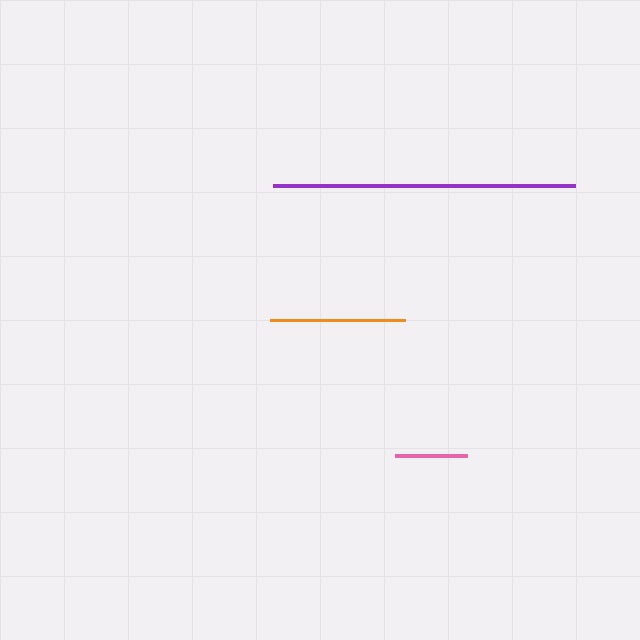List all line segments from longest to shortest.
From longest to shortest: purple, orange, pink.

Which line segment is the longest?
The purple line is the longest at approximately 301 pixels.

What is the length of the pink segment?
The pink segment is approximately 73 pixels long.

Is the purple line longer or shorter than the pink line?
The purple line is longer than the pink line.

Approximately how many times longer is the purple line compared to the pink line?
The purple line is approximately 4.1 times the length of the pink line.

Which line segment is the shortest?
The pink line is the shortest at approximately 73 pixels.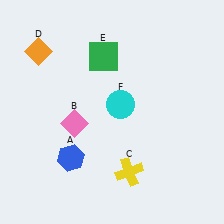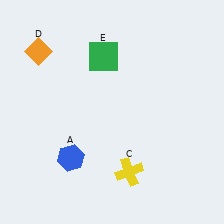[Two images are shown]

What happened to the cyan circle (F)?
The cyan circle (F) was removed in Image 2. It was in the top-right area of Image 1.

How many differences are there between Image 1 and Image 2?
There are 2 differences between the two images.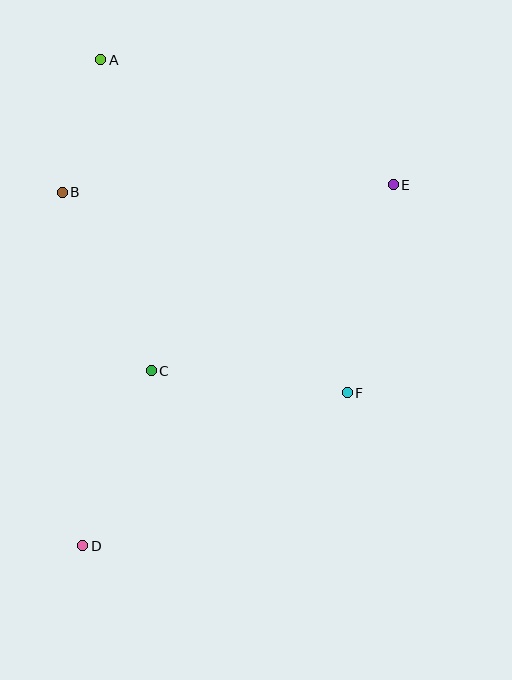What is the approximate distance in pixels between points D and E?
The distance between D and E is approximately 476 pixels.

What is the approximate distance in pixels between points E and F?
The distance between E and F is approximately 213 pixels.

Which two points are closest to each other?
Points A and B are closest to each other.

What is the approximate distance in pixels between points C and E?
The distance between C and E is approximately 306 pixels.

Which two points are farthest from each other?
Points A and D are farthest from each other.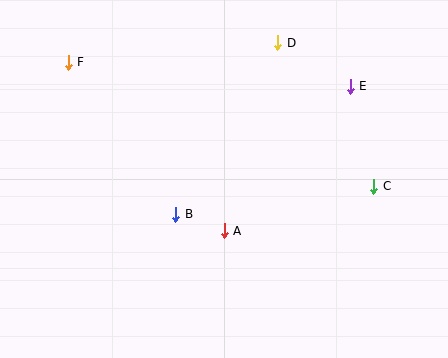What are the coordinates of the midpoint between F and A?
The midpoint between F and A is at (146, 146).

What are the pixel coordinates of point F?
Point F is at (68, 62).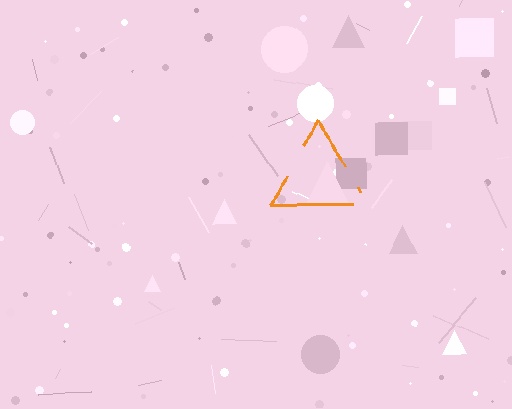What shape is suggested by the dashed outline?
The dashed outline suggests a triangle.